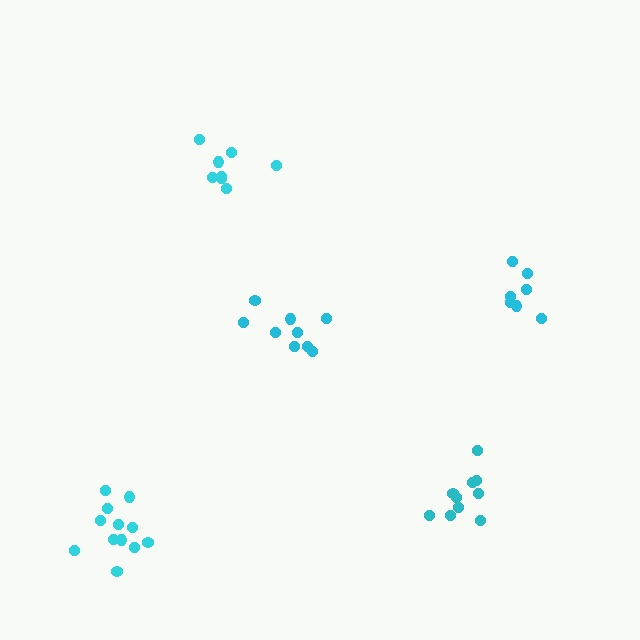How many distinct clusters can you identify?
There are 5 distinct clusters.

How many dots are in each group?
Group 1: 12 dots, Group 2: 9 dots, Group 3: 8 dots, Group 4: 10 dots, Group 5: 7 dots (46 total).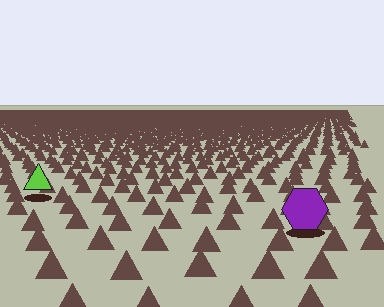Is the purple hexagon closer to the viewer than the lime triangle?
Yes. The purple hexagon is closer — you can tell from the texture gradient: the ground texture is coarser near it.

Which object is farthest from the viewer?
The lime triangle is farthest from the viewer. It appears smaller and the ground texture around it is denser.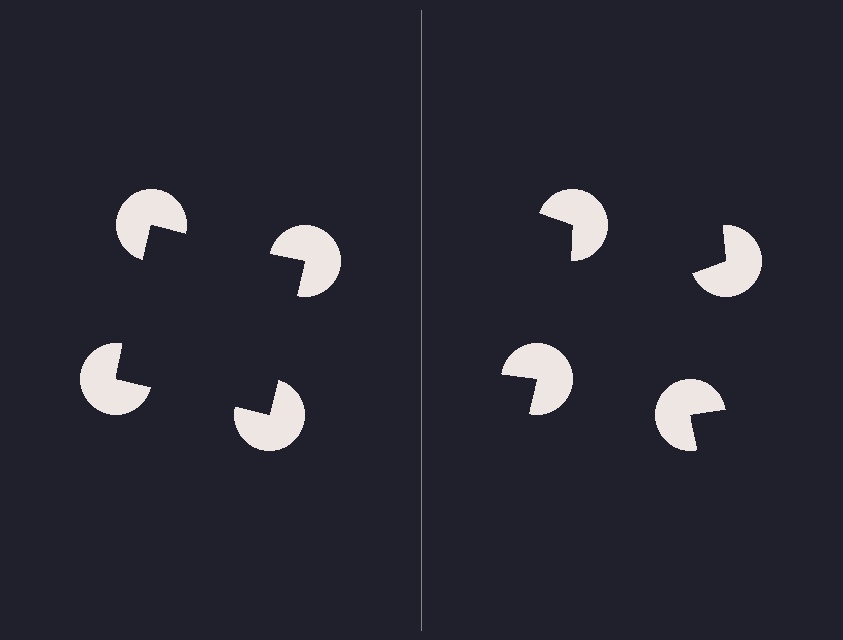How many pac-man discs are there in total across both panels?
8 — 4 on each side.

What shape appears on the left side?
An illusory square.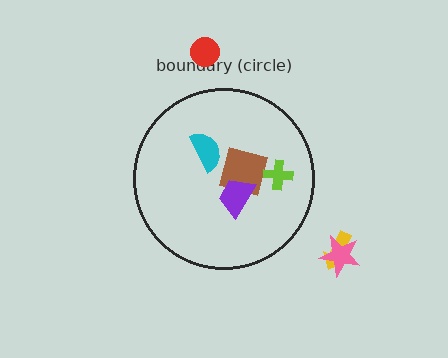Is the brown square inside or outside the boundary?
Inside.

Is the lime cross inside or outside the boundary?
Inside.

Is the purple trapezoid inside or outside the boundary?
Inside.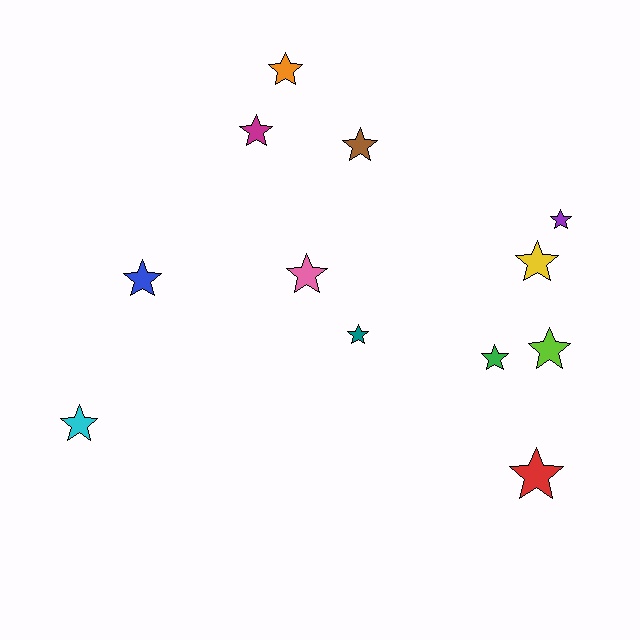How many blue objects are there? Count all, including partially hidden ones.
There is 1 blue object.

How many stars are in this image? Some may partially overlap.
There are 12 stars.